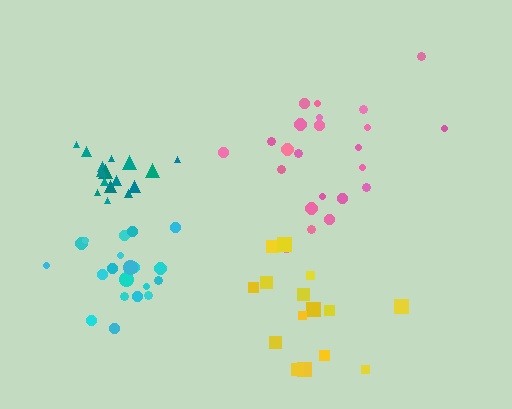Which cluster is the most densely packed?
Teal.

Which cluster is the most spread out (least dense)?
Pink.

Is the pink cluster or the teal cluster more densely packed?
Teal.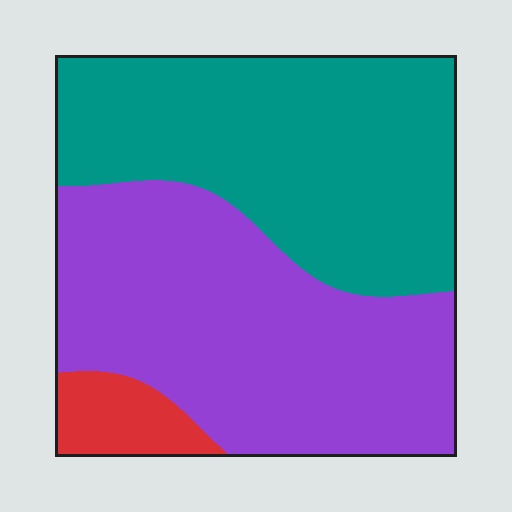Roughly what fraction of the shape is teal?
Teal takes up between a quarter and a half of the shape.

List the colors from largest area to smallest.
From largest to smallest: purple, teal, red.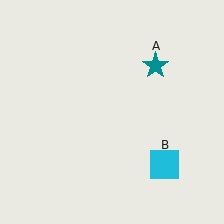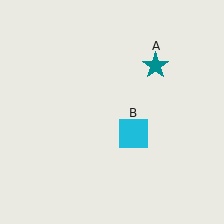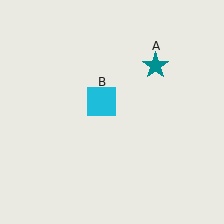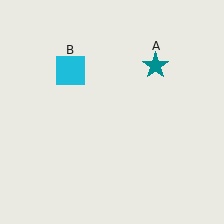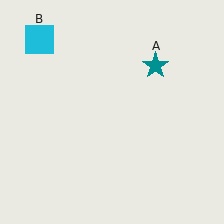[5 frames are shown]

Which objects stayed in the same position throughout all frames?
Teal star (object A) remained stationary.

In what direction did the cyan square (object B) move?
The cyan square (object B) moved up and to the left.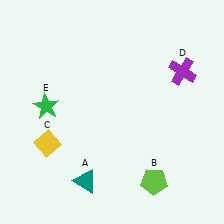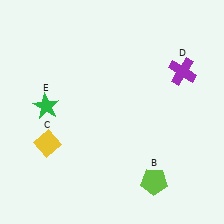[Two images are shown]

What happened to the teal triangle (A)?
The teal triangle (A) was removed in Image 2. It was in the bottom-left area of Image 1.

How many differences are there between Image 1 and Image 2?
There is 1 difference between the two images.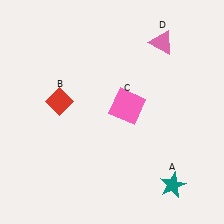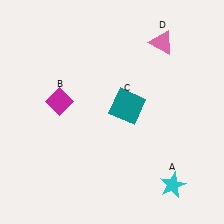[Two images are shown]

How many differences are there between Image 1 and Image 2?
There are 3 differences between the two images.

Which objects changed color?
A changed from teal to cyan. B changed from red to magenta. C changed from pink to teal.